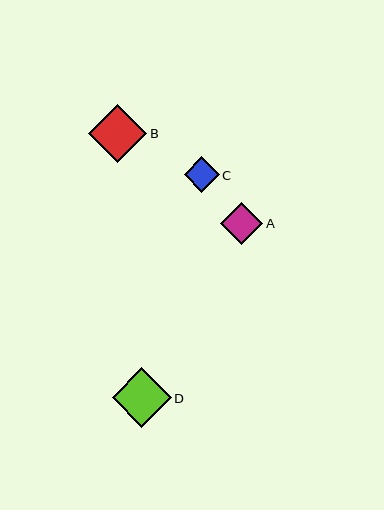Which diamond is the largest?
Diamond D is the largest with a size of approximately 59 pixels.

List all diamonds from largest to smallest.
From largest to smallest: D, B, A, C.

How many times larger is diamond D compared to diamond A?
Diamond D is approximately 1.4 times the size of diamond A.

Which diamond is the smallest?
Diamond C is the smallest with a size of approximately 35 pixels.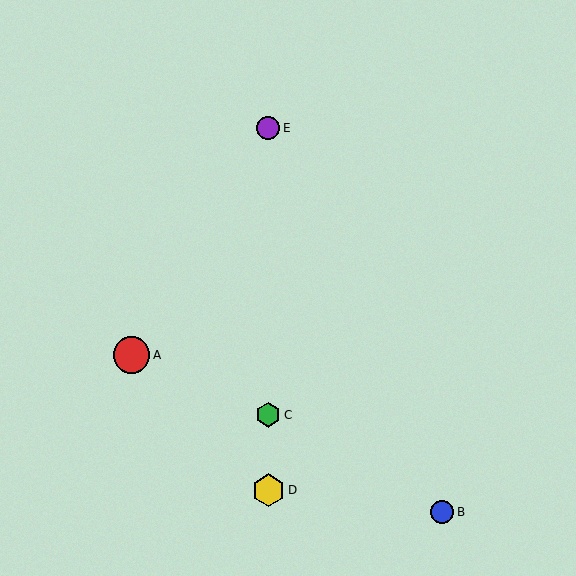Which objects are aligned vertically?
Objects C, D, E are aligned vertically.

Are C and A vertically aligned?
No, C is at x≈268 and A is at x≈131.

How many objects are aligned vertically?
3 objects (C, D, E) are aligned vertically.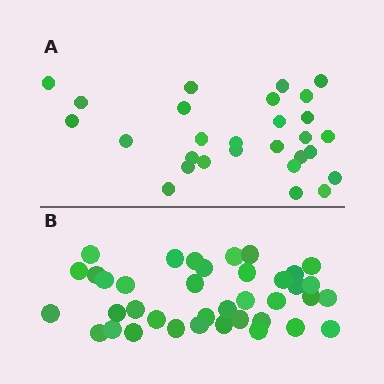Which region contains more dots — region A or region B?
Region B (the bottom region) has more dots.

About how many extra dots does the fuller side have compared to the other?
Region B has roughly 10 or so more dots than region A.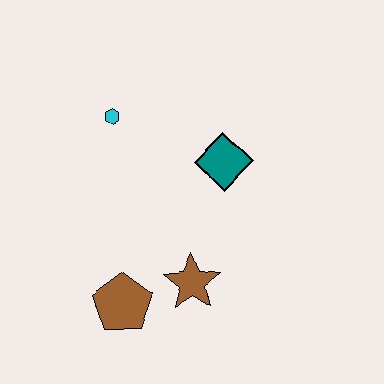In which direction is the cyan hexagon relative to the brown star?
The cyan hexagon is above the brown star.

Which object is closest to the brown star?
The brown pentagon is closest to the brown star.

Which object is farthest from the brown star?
The cyan hexagon is farthest from the brown star.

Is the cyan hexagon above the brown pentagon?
Yes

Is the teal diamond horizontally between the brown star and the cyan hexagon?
No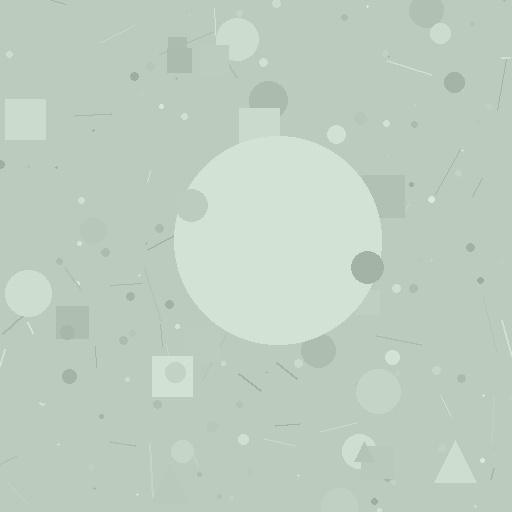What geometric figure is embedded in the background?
A circle is embedded in the background.